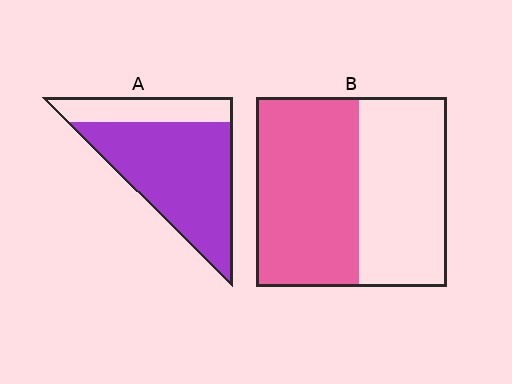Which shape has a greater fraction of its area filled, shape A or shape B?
Shape A.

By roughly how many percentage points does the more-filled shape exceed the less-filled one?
By roughly 20 percentage points (A over B).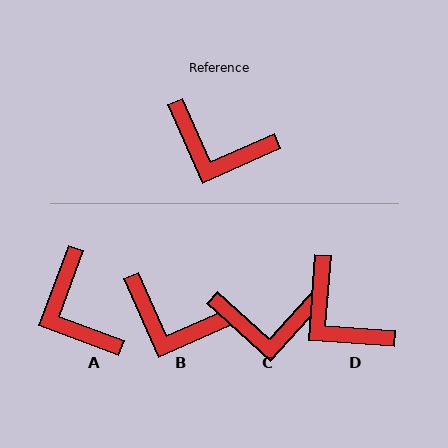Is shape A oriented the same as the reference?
No, it is off by about 44 degrees.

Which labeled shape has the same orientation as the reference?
B.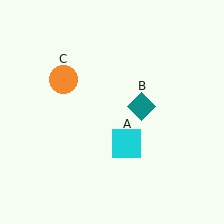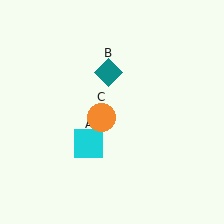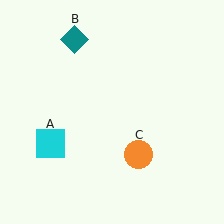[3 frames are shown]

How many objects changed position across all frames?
3 objects changed position: cyan square (object A), teal diamond (object B), orange circle (object C).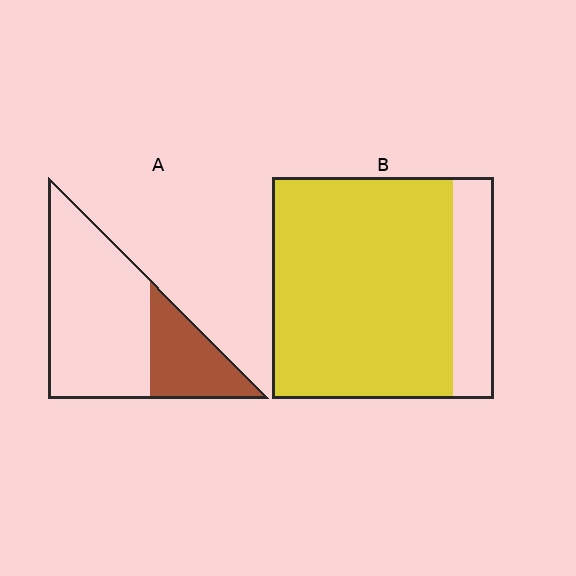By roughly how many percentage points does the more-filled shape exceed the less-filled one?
By roughly 55 percentage points (B over A).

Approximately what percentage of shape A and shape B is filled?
A is approximately 30% and B is approximately 80%.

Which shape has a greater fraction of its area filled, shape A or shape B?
Shape B.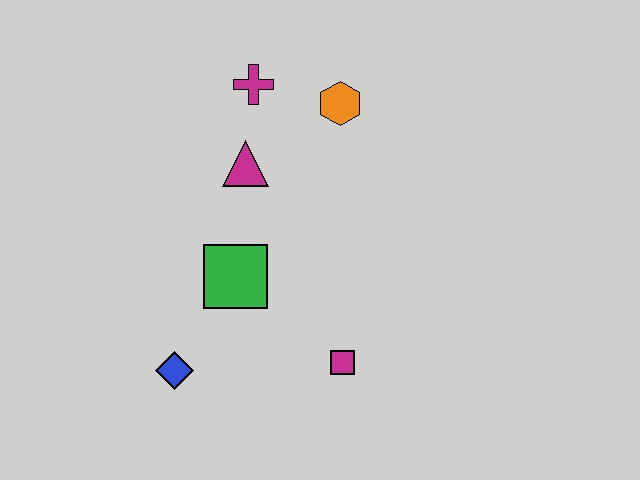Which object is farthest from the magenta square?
The magenta cross is farthest from the magenta square.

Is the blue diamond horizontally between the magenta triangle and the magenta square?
No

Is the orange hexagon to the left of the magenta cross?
No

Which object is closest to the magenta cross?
The magenta triangle is closest to the magenta cross.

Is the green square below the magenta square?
No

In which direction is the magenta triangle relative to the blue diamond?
The magenta triangle is above the blue diamond.